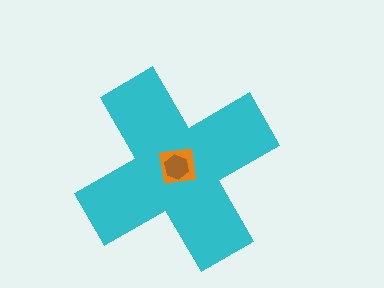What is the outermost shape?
The cyan cross.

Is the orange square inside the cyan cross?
Yes.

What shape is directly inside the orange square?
The brown hexagon.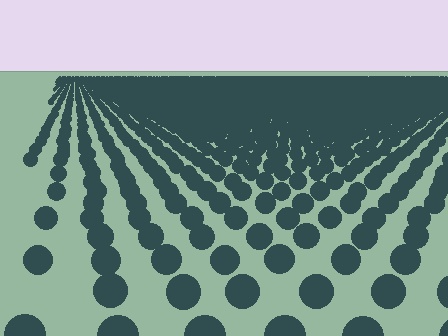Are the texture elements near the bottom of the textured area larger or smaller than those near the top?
Larger. Near the bottom, elements are closer to the viewer and appear at a bigger on-screen size.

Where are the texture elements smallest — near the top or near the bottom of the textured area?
Near the top.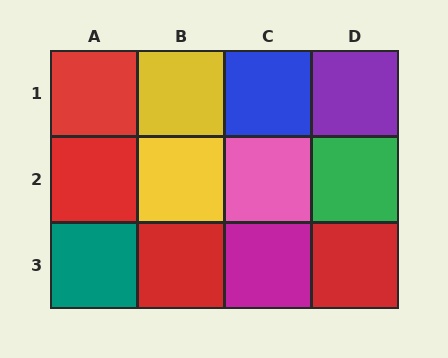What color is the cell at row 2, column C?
Pink.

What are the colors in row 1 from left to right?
Red, yellow, blue, purple.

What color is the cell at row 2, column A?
Red.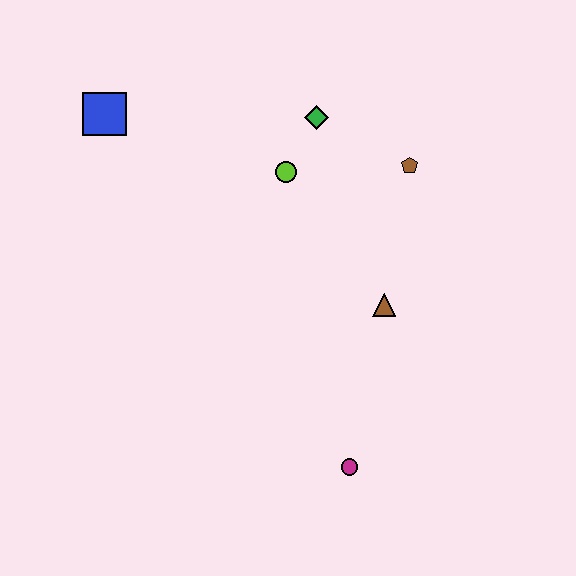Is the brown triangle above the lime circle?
No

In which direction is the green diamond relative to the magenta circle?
The green diamond is above the magenta circle.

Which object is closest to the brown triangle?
The brown pentagon is closest to the brown triangle.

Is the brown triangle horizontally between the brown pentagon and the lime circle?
Yes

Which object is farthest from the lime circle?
The magenta circle is farthest from the lime circle.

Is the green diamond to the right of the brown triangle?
No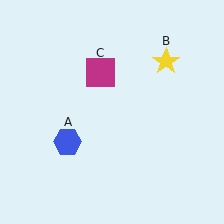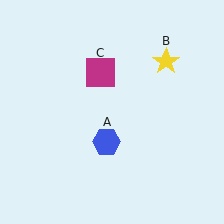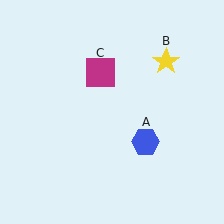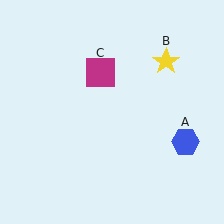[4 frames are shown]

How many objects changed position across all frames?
1 object changed position: blue hexagon (object A).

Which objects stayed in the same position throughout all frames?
Yellow star (object B) and magenta square (object C) remained stationary.